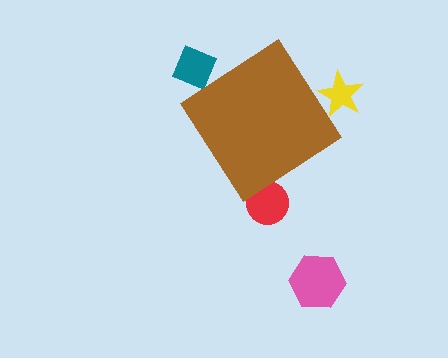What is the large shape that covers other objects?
A brown diamond.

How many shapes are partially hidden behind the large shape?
3 shapes are partially hidden.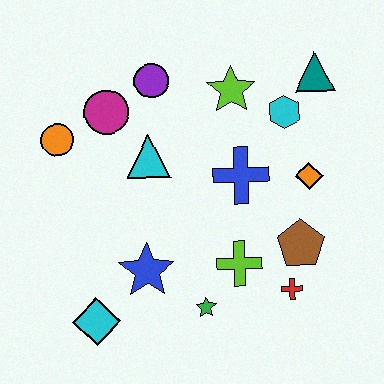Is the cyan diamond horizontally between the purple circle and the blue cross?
No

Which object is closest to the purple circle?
The magenta circle is closest to the purple circle.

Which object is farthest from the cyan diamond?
The teal triangle is farthest from the cyan diamond.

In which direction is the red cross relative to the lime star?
The red cross is below the lime star.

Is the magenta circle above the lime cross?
Yes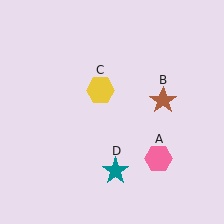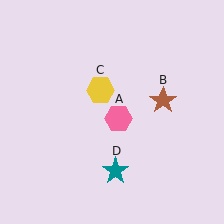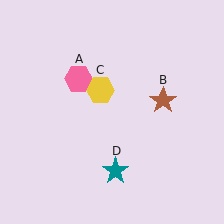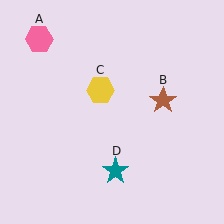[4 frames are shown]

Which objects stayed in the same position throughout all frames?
Brown star (object B) and yellow hexagon (object C) and teal star (object D) remained stationary.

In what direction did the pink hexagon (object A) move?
The pink hexagon (object A) moved up and to the left.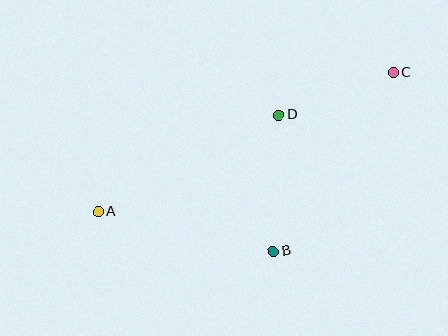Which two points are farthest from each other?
Points A and C are farthest from each other.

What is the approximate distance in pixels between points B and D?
The distance between B and D is approximately 136 pixels.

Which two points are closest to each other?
Points C and D are closest to each other.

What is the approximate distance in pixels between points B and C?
The distance between B and C is approximately 215 pixels.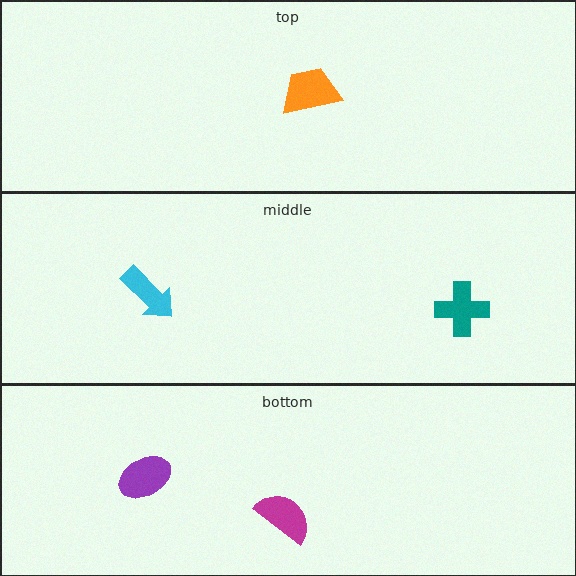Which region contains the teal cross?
The middle region.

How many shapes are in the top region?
1.